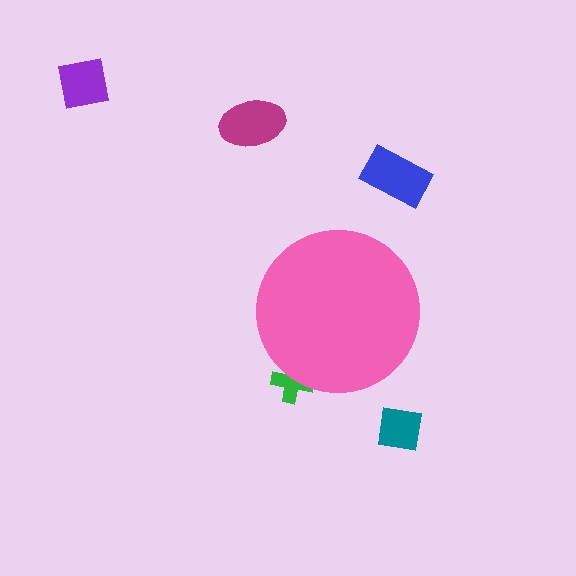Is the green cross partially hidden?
Yes, the green cross is partially hidden behind the pink circle.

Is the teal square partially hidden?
No, the teal square is fully visible.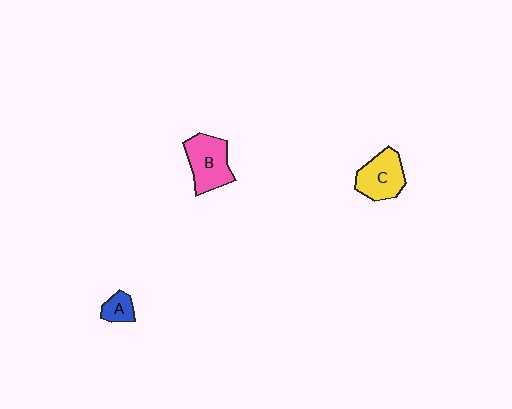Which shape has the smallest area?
Shape A (blue).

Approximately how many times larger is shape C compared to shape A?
Approximately 2.4 times.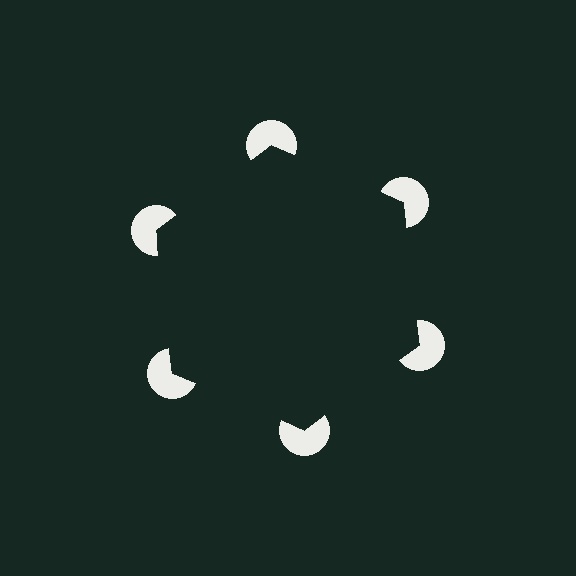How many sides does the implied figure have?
6 sides.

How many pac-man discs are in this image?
There are 6 — one at each vertex of the illusory hexagon.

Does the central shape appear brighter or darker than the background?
It typically appears slightly darker than the background, even though no actual brightness change is drawn.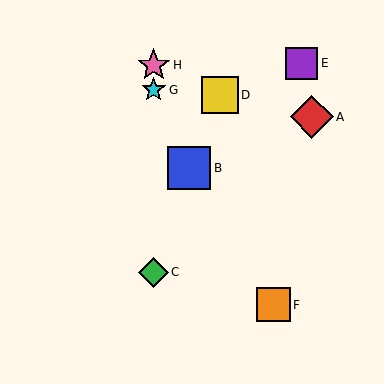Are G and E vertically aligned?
No, G is at x≈154 and E is at x≈302.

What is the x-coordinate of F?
Object F is at x≈273.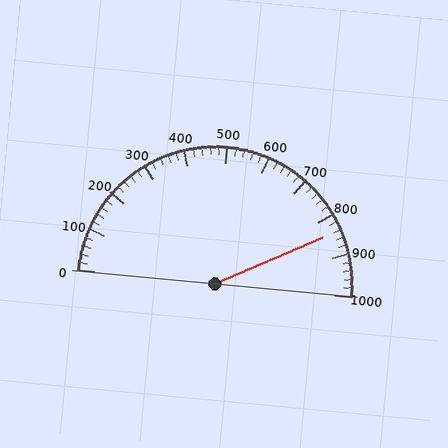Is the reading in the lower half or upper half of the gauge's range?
The reading is in the upper half of the range (0 to 1000).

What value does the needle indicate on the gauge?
The needle indicates approximately 840.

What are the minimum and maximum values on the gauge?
The gauge ranges from 0 to 1000.